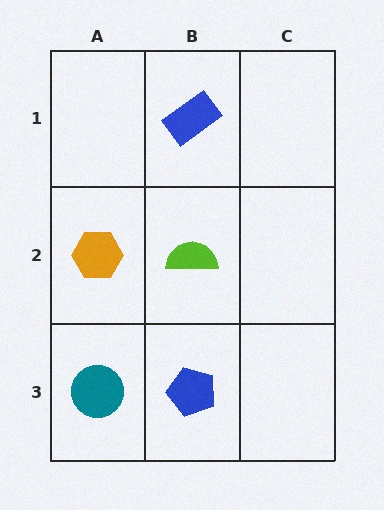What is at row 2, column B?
A lime semicircle.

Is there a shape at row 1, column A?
No, that cell is empty.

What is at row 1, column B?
A blue rectangle.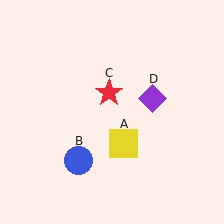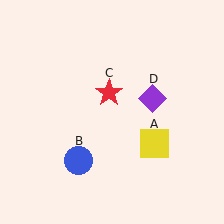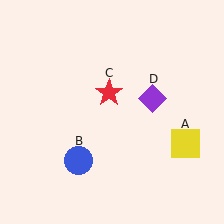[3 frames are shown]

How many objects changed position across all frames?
1 object changed position: yellow square (object A).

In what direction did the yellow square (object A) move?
The yellow square (object A) moved right.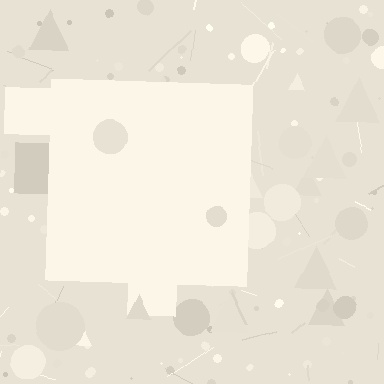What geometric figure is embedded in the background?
A square is embedded in the background.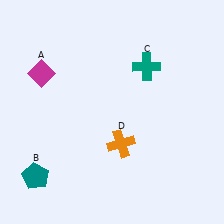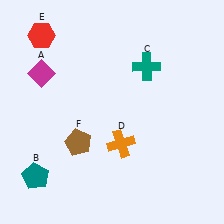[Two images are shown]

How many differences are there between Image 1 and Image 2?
There are 2 differences between the two images.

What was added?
A red hexagon (E), a brown pentagon (F) were added in Image 2.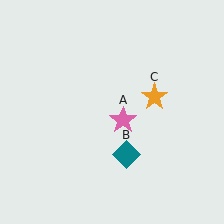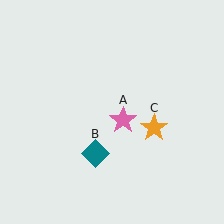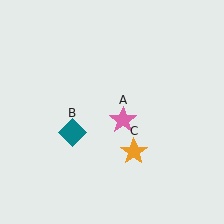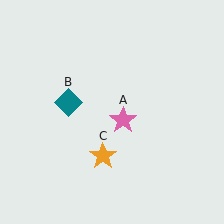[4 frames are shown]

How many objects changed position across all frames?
2 objects changed position: teal diamond (object B), orange star (object C).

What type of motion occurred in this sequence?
The teal diamond (object B), orange star (object C) rotated clockwise around the center of the scene.